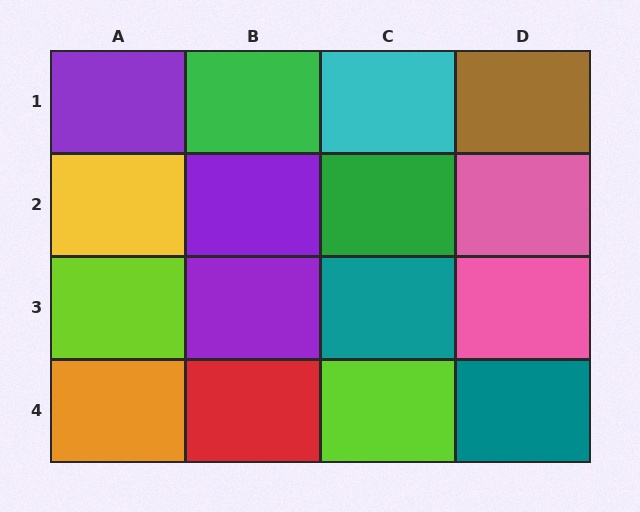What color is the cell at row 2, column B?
Purple.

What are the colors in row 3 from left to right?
Lime, purple, teal, pink.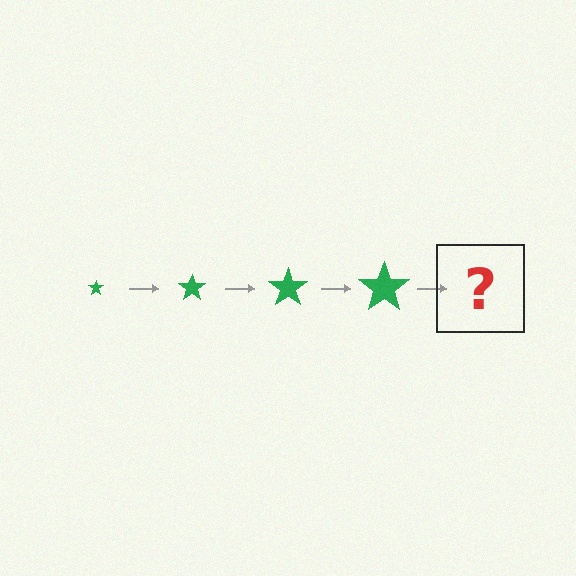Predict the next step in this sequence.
The next step is a green star, larger than the previous one.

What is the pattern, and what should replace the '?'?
The pattern is that the star gets progressively larger each step. The '?' should be a green star, larger than the previous one.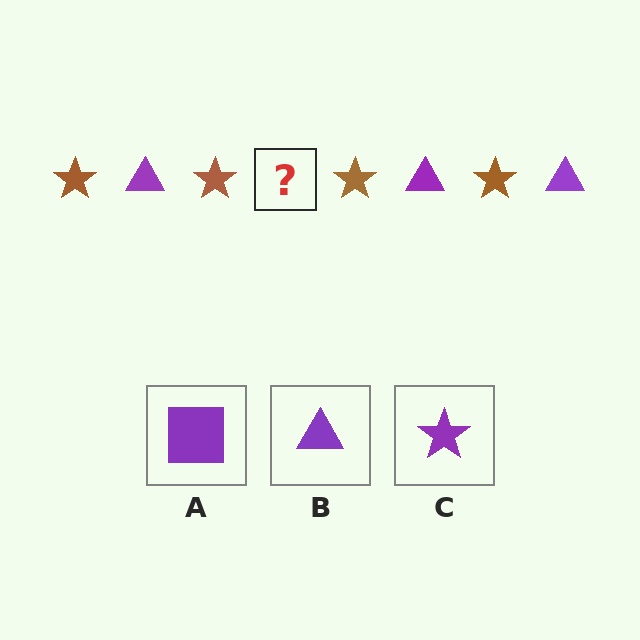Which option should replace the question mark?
Option B.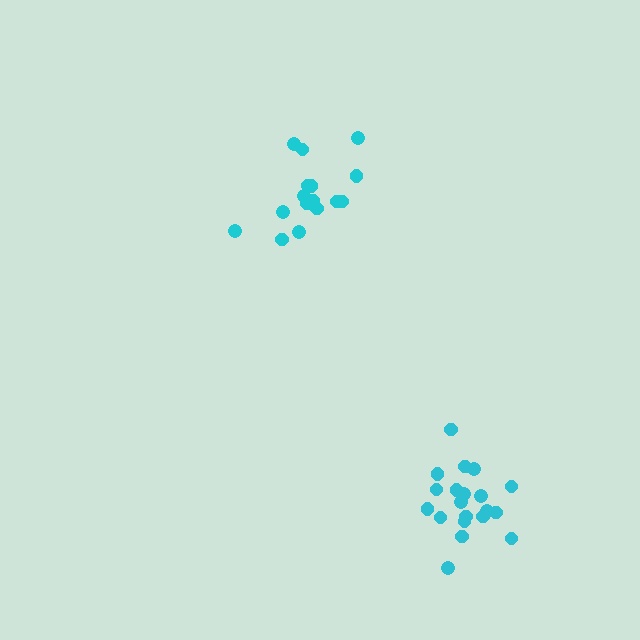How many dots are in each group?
Group 1: 16 dots, Group 2: 20 dots (36 total).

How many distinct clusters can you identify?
There are 2 distinct clusters.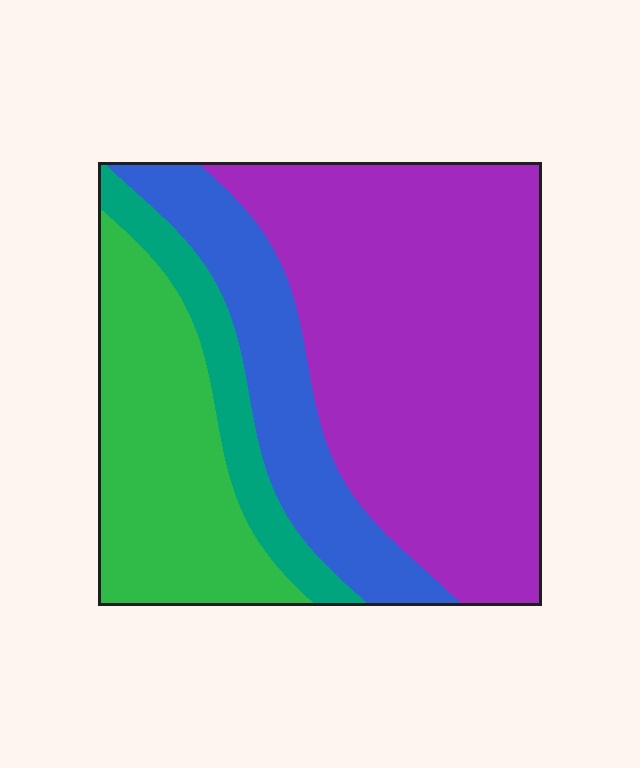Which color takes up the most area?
Purple, at roughly 50%.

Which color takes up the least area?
Teal, at roughly 10%.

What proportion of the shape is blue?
Blue takes up between a sixth and a third of the shape.